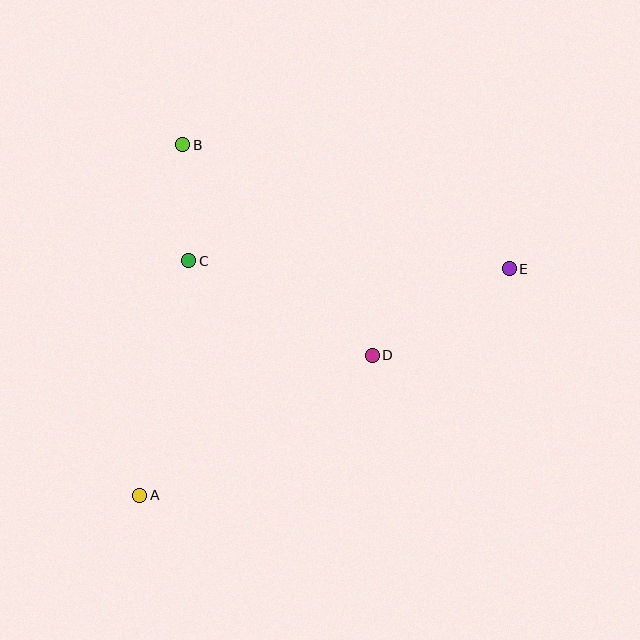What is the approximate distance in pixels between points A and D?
The distance between A and D is approximately 271 pixels.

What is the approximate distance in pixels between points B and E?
The distance between B and E is approximately 349 pixels.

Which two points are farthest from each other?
Points A and E are farthest from each other.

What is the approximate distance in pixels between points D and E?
The distance between D and E is approximately 162 pixels.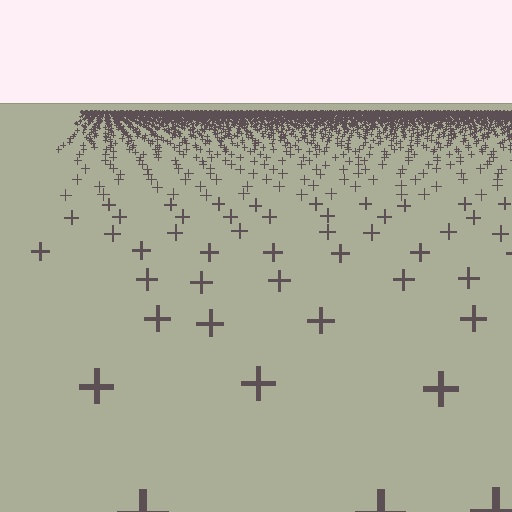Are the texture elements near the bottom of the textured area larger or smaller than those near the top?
Larger. Near the bottom, elements are closer to the viewer and appear at a bigger on-screen size.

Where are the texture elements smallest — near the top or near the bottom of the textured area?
Near the top.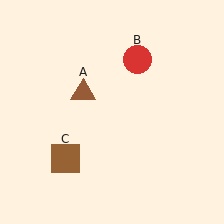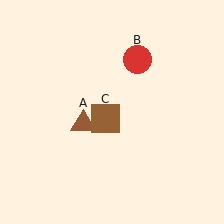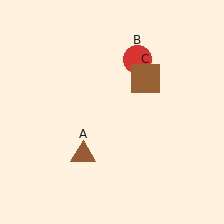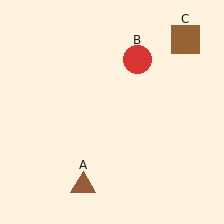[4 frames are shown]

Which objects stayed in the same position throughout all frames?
Red circle (object B) remained stationary.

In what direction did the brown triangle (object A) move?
The brown triangle (object A) moved down.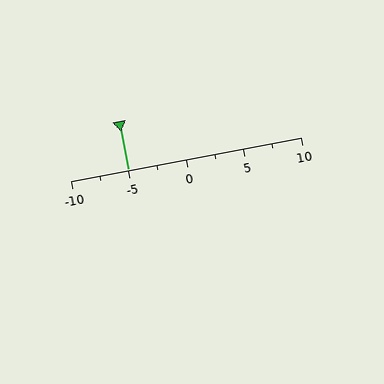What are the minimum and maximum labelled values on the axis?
The axis runs from -10 to 10.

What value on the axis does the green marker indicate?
The marker indicates approximately -5.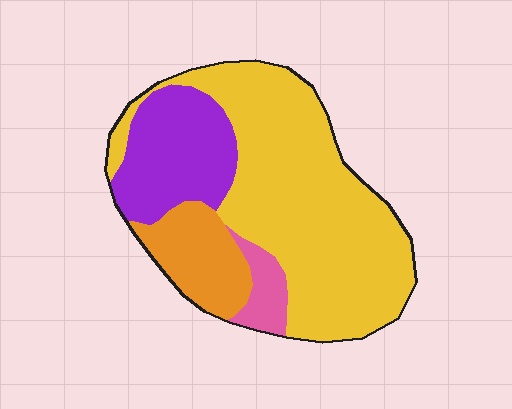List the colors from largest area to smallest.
From largest to smallest: yellow, purple, orange, pink.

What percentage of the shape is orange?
Orange covers 14% of the shape.